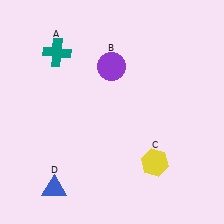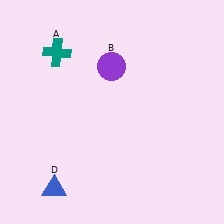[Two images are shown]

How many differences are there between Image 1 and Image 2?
There is 1 difference between the two images.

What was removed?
The yellow hexagon (C) was removed in Image 2.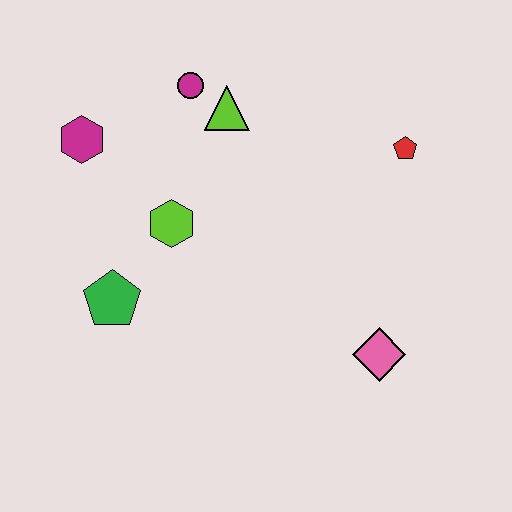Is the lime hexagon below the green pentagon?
No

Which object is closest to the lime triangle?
The magenta circle is closest to the lime triangle.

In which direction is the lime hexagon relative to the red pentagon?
The lime hexagon is to the left of the red pentagon.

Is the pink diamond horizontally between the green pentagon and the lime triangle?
No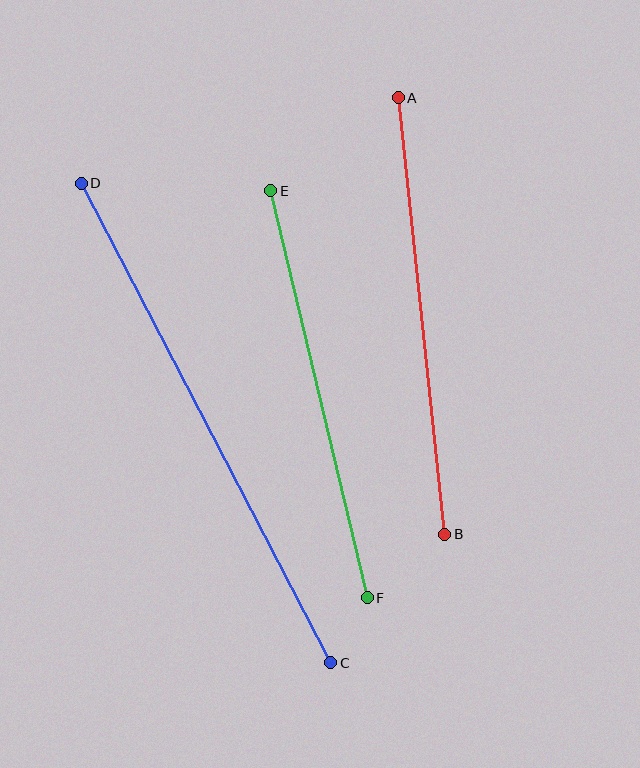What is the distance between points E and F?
The distance is approximately 418 pixels.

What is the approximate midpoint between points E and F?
The midpoint is at approximately (319, 394) pixels.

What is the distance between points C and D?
The distance is approximately 541 pixels.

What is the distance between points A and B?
The distance is approximately 439 pixels.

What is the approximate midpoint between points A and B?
The midpoint is at approximately (422, 316) pixels.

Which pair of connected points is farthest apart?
Points C and D are farthest apart.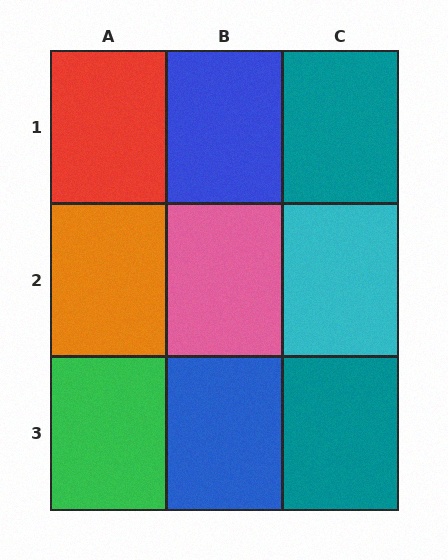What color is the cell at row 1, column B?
Blue.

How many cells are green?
1 cell is green.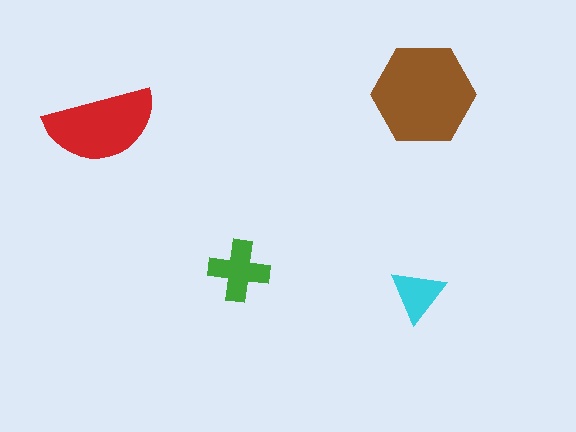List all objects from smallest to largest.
The cyan triangle, the green cross, the red semicircle, the brown hexagon.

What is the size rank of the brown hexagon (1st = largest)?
1st.